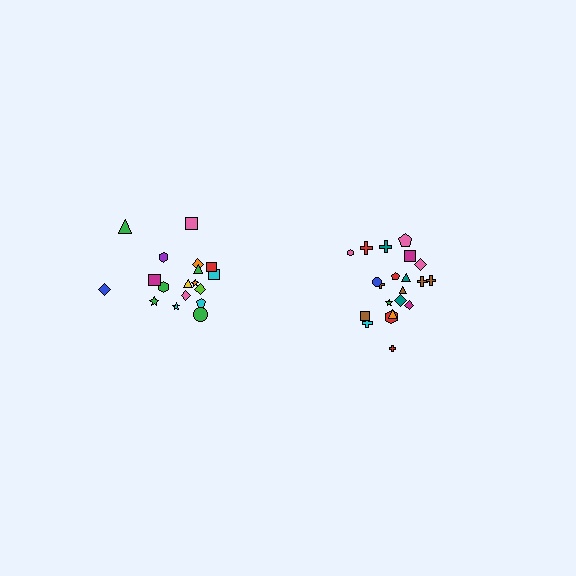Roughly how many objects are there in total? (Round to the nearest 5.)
Roughly 40 objects in total.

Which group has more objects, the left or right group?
The right group.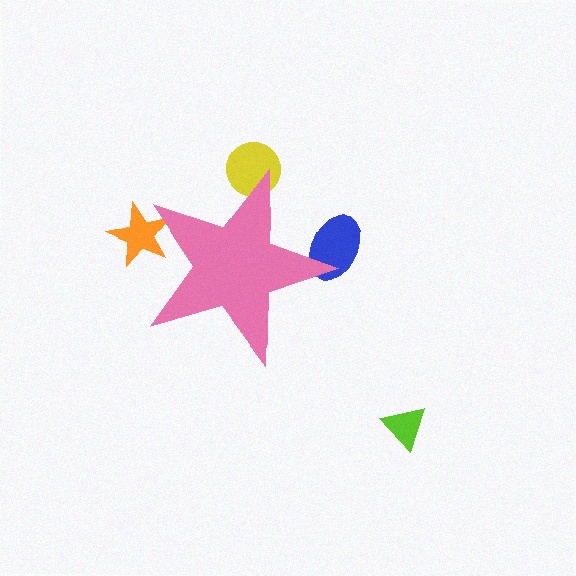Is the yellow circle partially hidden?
Yes, the yellow circle is partially hidden behind the pink star.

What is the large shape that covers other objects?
A pink star.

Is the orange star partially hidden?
Yes, the orange star is partially hidden behind the pink star.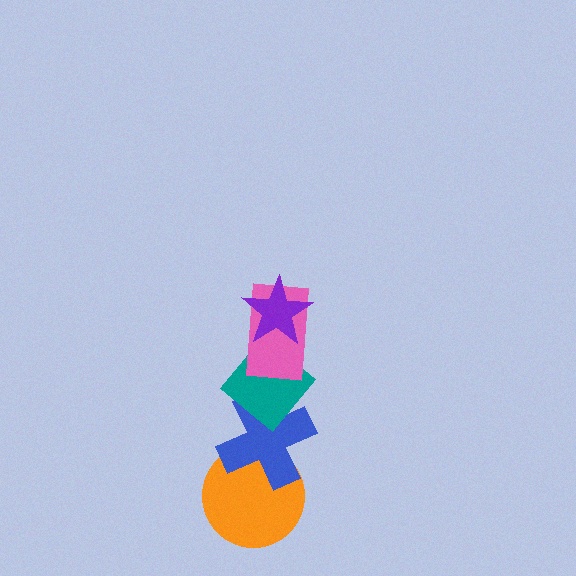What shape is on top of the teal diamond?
The pink rectangle is on top of the teal diamond.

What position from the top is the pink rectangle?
The pink rectangle is 2nd from the top.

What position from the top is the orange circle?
The orange circle is 5th from the top.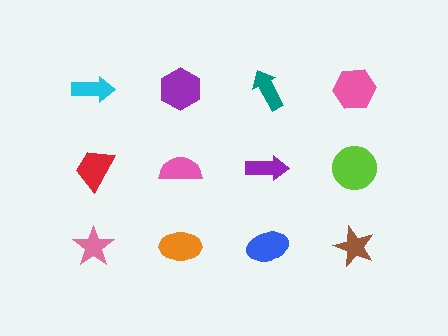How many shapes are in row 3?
4 shapes.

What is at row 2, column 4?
A lime circle.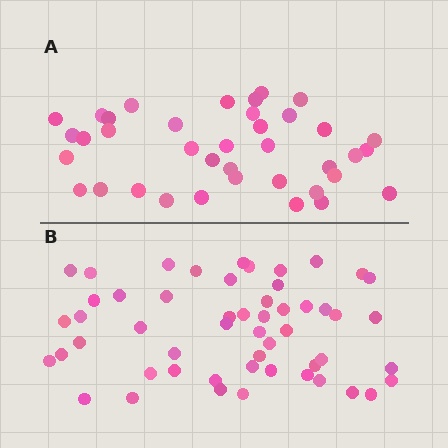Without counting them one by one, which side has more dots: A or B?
Region B (the bottom region) has more dots.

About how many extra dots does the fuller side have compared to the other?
Region B has approximately 15 more dots than region A.